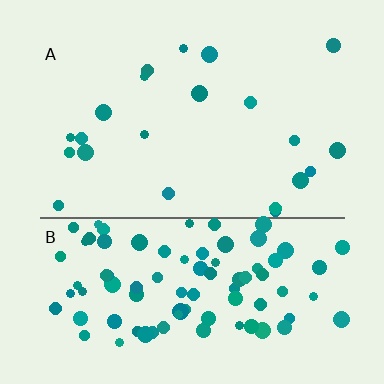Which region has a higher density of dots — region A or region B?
B (the bottom).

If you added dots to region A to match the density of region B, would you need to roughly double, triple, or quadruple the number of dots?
Approximately quadruple.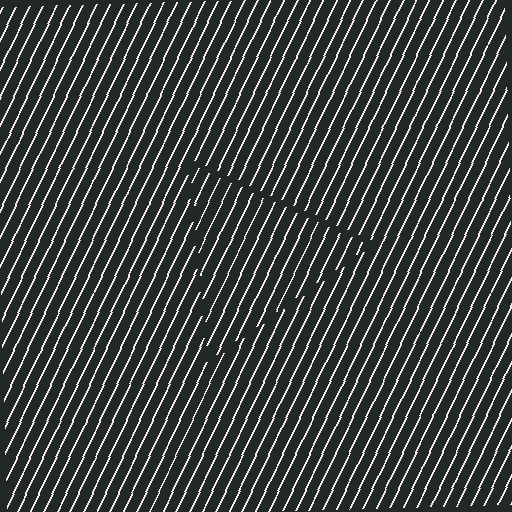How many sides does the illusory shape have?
3 sides — the line-ends trace a triangle.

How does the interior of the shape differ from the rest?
The interior of the shape contains the same grating, shifted by half a period — the contour is defined by the phase discontinuity where line-ends from the inner and outer gratings abut.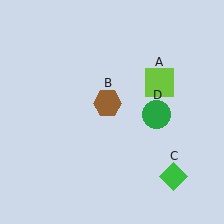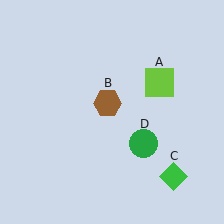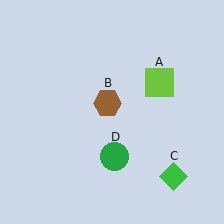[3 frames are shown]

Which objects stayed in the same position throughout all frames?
Lime square (object A) and brown hexagon (object B) and green diamond (object C) remained stationary.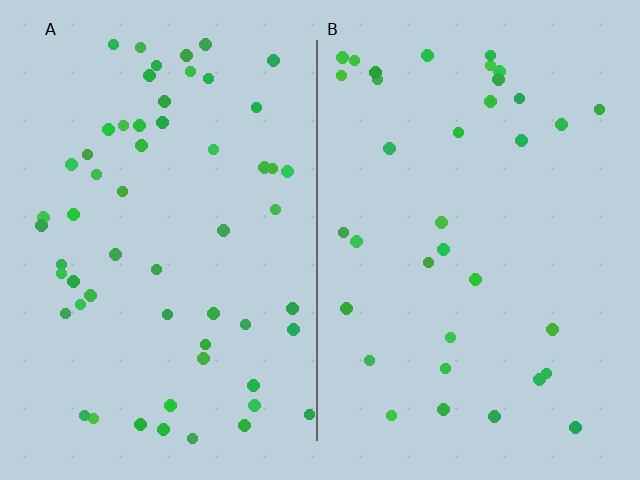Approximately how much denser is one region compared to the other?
Approximately 1.6× — region A over region B.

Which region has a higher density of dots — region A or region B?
A (the left).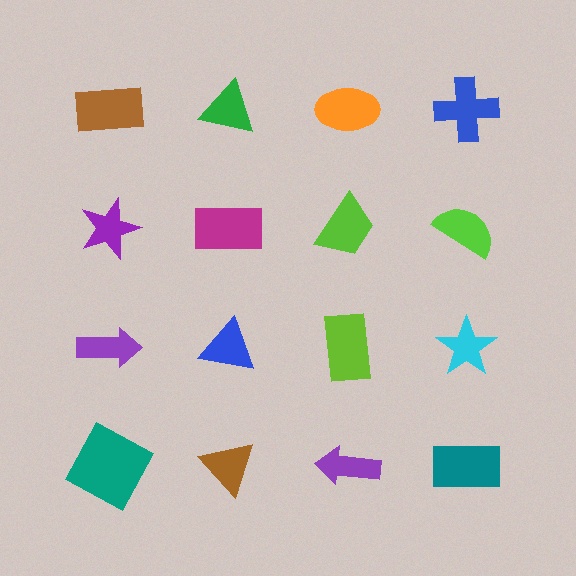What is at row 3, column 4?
A cyan star.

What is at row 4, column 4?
A teal rectangle.